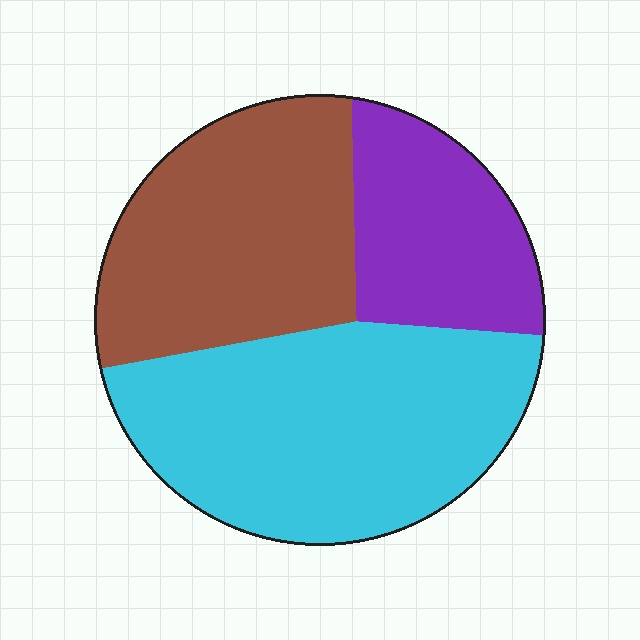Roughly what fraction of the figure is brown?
Brown takes up about one third (1/3) of the figure.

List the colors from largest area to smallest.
From largest to smallest: cyan, brown, purple.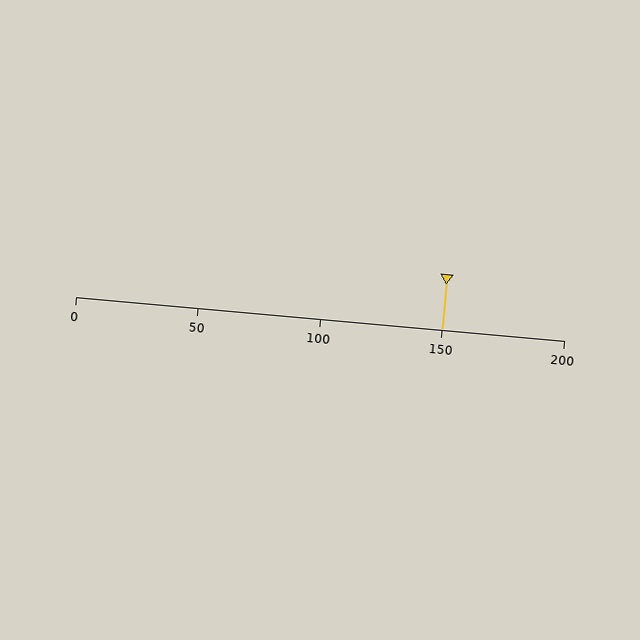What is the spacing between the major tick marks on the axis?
The major ticks are spaced 50 apart.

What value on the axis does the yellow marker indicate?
The marker indicates approximately 150.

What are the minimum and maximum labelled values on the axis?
The axis runs from 0 to 200.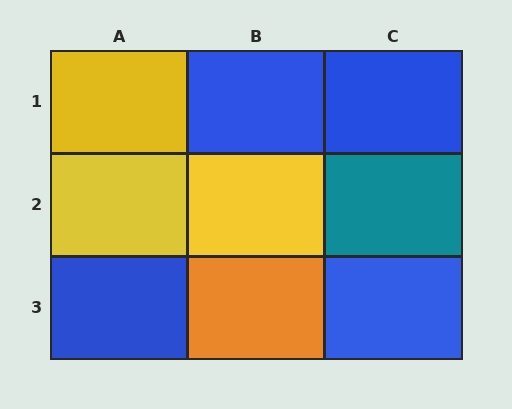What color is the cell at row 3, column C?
Blue.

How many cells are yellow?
3 cells are yellow.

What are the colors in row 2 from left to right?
Yellow, yellow, teal.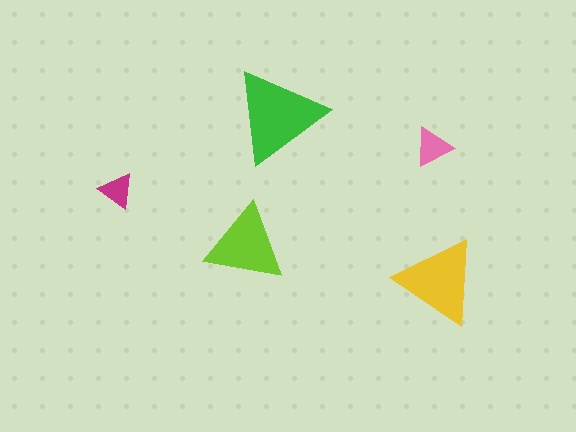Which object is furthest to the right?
The yellow triangle is rightmost.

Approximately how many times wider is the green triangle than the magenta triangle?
About 2.5 times wider.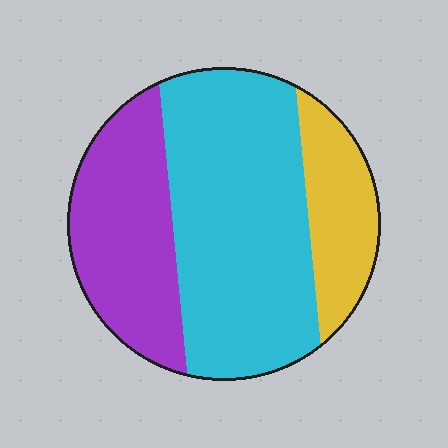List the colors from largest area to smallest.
From largest to smallest: cyan, purple, yellow.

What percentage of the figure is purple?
Purple covers 30% of the figure.